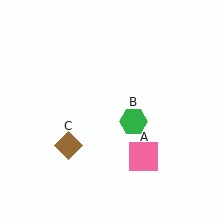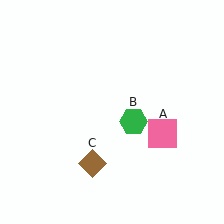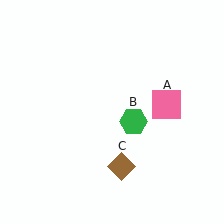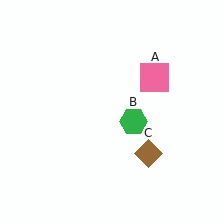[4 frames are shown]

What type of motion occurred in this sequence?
The pink square (object A), brown diamond (object C) rotated counterclockwise around the center of the scene.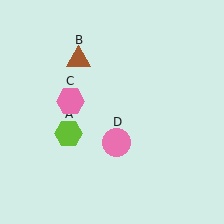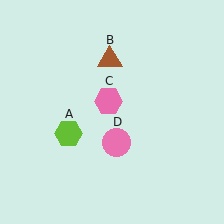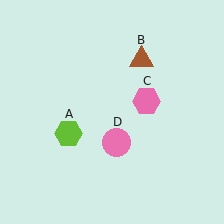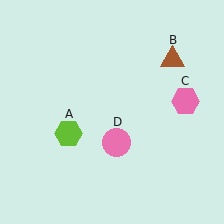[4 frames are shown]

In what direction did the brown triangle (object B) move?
The brown triangle (object B) moved right.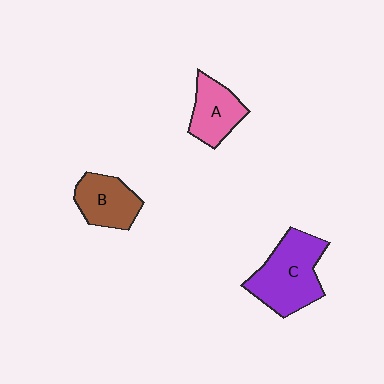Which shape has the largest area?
Shape C (purple).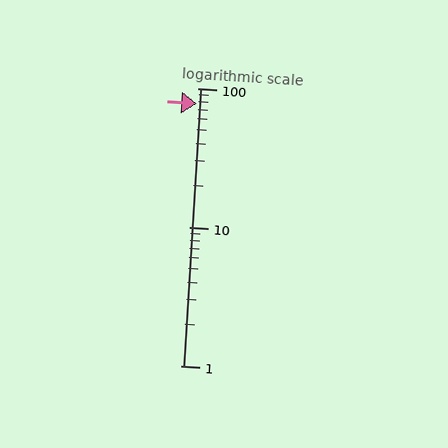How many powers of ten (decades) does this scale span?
The scale spans 2 decades, from 1 to 100.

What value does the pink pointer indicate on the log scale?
The pointer indicates approximately 77.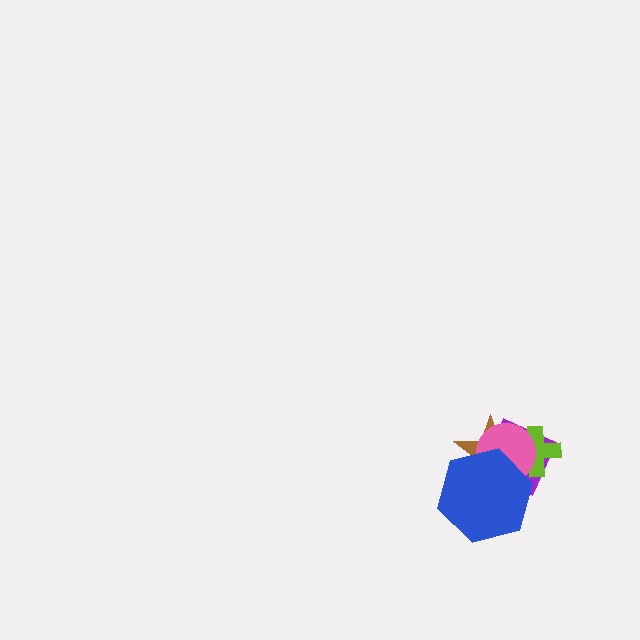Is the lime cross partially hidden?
Yes, it is partially covered by another shape.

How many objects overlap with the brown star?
4 objects overlap with the brown star.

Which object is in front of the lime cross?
The pink circle is in front of the lime cross.